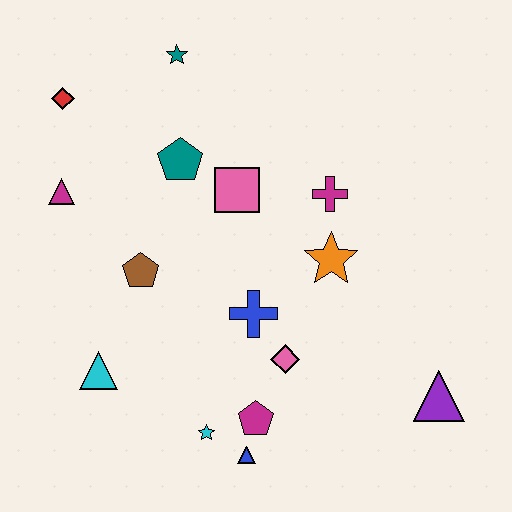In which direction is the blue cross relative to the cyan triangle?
The blue cross is to the right of the cyan triangle.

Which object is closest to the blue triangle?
The magenta pentagon is closest to the blue triangle.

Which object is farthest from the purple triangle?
The red diamond is farthest from the purple triangle.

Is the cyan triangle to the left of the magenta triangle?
No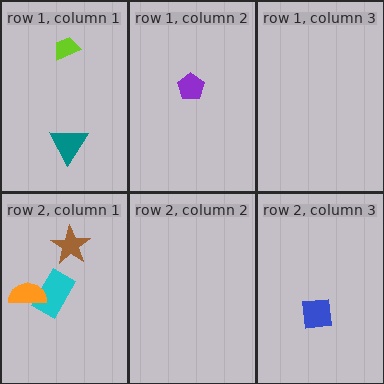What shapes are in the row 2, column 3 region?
The blue square.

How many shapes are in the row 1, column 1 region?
2.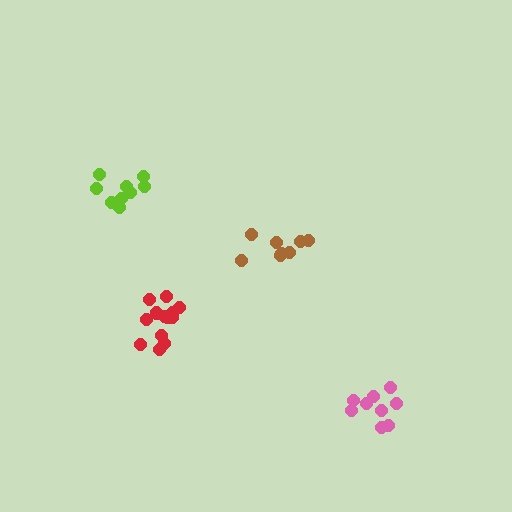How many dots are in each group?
Group 1: 14 dots, Group 2: 9 dots, Group 3: 8 dots, Group 4: 9 dots (40 total).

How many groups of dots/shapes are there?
There are 4 groups.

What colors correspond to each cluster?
The clusters are colored: red, lime, brown, pink.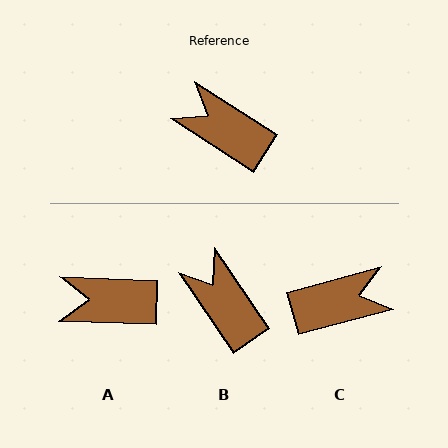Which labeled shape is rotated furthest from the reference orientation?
C, about 132 degrees away.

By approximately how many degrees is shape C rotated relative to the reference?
Approximately 132 degrees clockwise.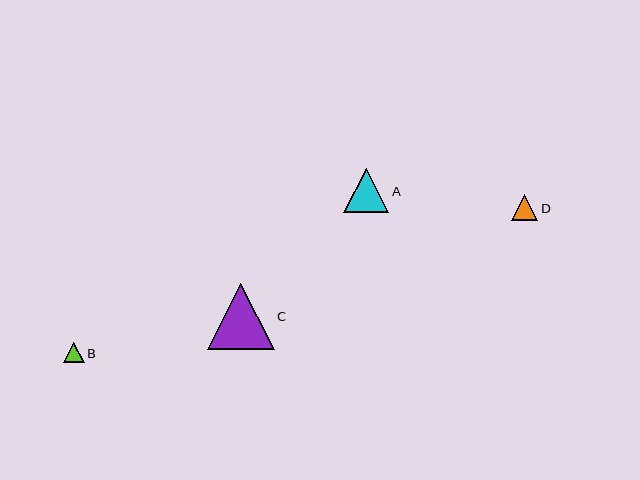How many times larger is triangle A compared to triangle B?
Triangle A is approximately 2.2 times the size of triangle B.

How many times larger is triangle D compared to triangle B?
Triangle D is approximately 1.3 times the size of triangle B.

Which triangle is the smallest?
Triangle B is the smallest with a size of approximately 21 pixels.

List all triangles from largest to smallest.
From largest to smallest: C, A, D, B.